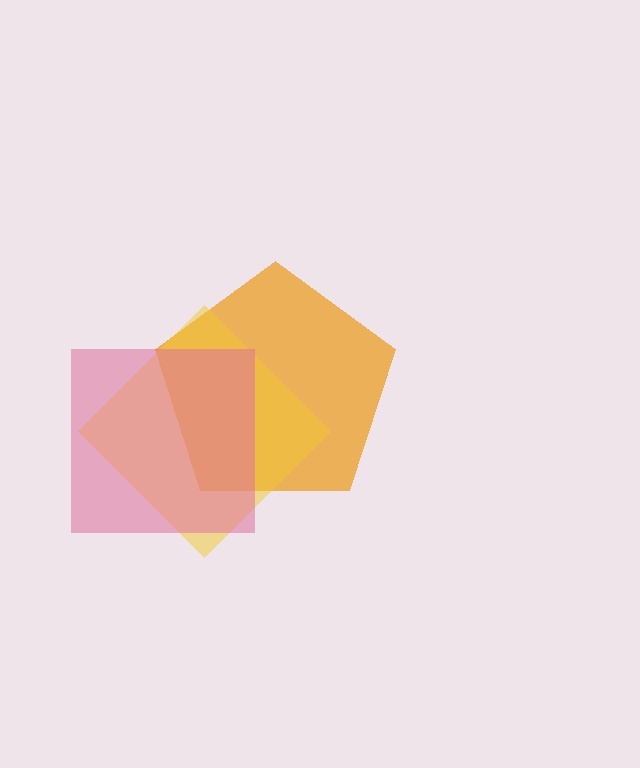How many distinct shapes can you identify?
There are 3 distinct shapes: an orange pentagon, a yellow diamond, a pink square.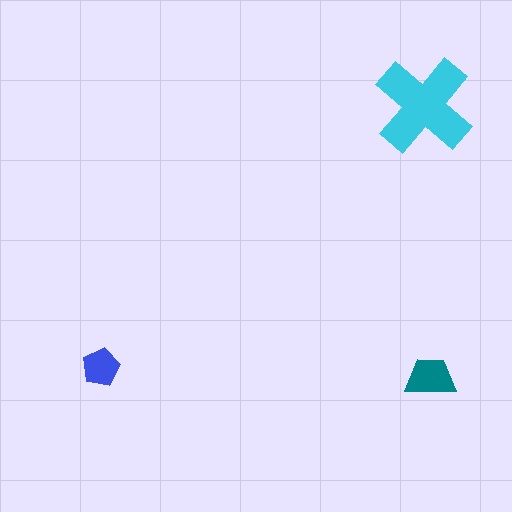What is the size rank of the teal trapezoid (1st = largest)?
2nd.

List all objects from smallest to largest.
The blue pentagon, the teal trapezoid, the cyan cross.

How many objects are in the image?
There are 3 objects in the image.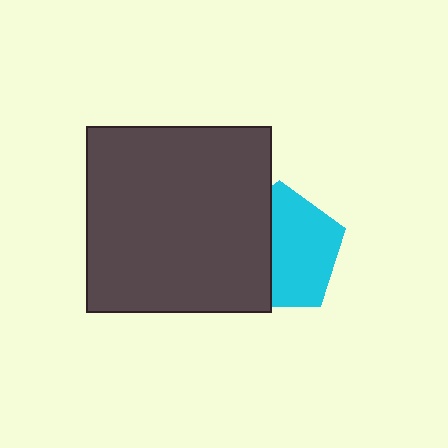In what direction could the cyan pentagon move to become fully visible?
The cyan pentagon could move right. That would shift it out from behind the dark gray square entirely.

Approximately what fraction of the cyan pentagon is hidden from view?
Roughly 41% of the cyan pentagon is hidden behind the dark gray square.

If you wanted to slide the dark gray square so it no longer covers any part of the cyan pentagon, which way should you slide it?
Slide it left — that is the most direct way to separate the two shapes.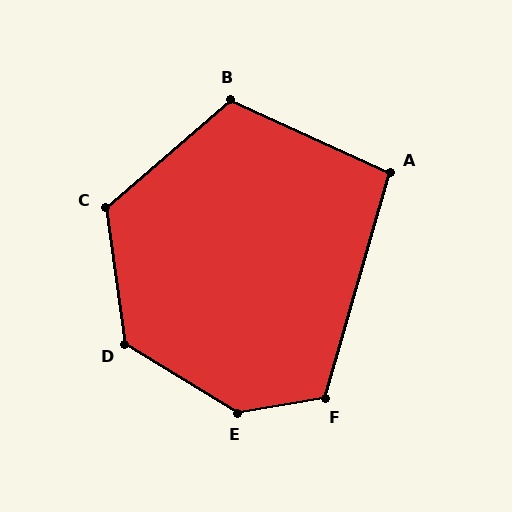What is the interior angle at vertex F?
Approximately 116 degrees (obtuse).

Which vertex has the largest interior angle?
E, at approximately 139 degrees.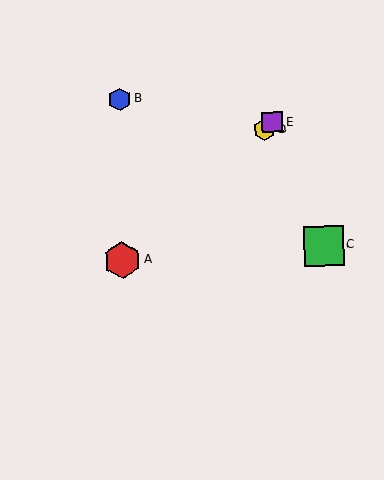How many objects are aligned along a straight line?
3 objects (A, D, E) are aligned along a straight line.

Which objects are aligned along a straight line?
Objects A, D, E are aligned along a straight line.